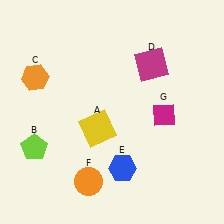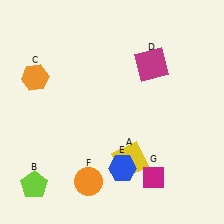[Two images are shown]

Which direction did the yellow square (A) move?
The yellow square (A) moved right.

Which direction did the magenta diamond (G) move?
The magenta diamond (G) moved down.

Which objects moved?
The objects that moved are: the yellow square (A), the lime pentagon (B), the magenta diamond (G).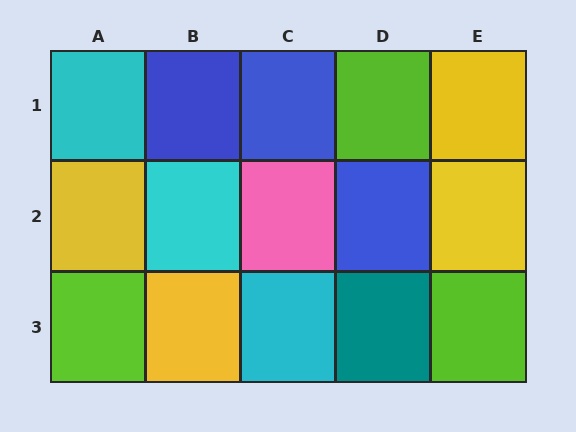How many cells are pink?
1 cell is pink.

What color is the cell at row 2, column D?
Blue.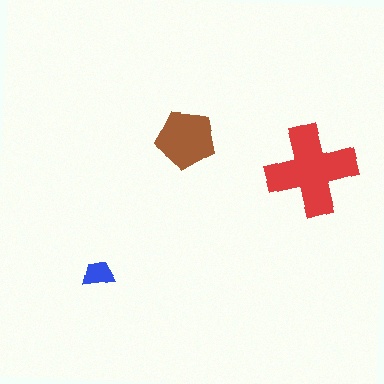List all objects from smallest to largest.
The blue trapezoid, the brown pentagon, the red cross.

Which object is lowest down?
The blue trapezoid is bottommost.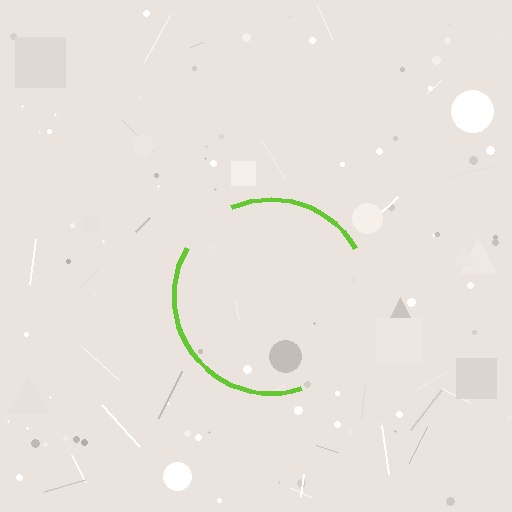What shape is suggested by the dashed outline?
The dashed outline suggests a circle.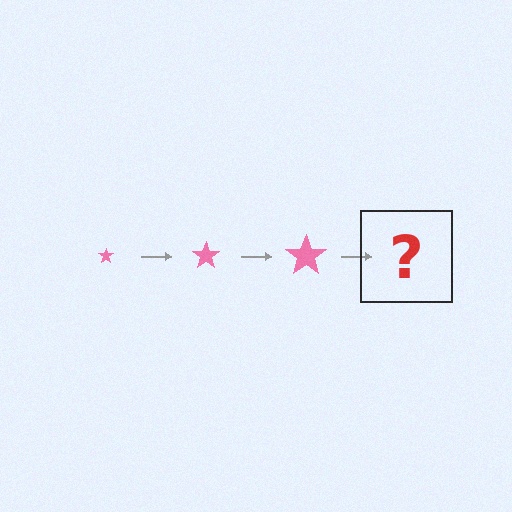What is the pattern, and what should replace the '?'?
The pattern is that the star gets progressively larger each step. The '?' should be a pink star, larger than the previous one.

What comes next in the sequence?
The next element should be a pink star, larger than the previous one.